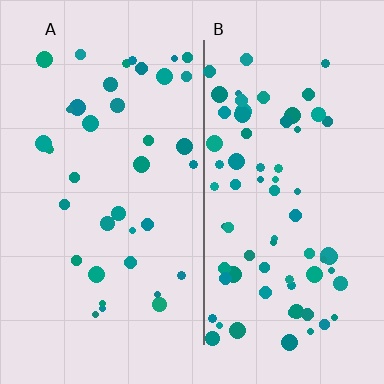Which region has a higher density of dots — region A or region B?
B (the right).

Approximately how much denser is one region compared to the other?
Approximately 1.9× — region B over region A.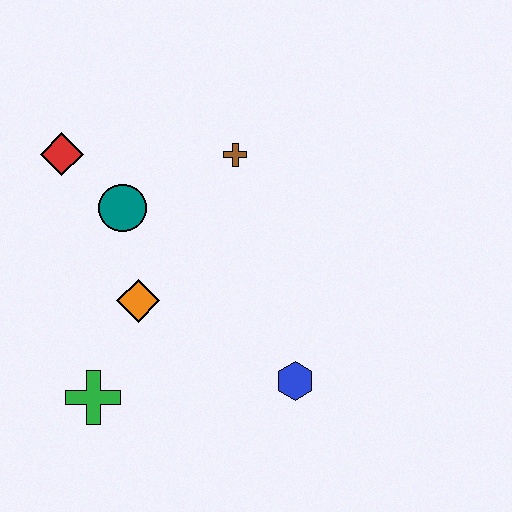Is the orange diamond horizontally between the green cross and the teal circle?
No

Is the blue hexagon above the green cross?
Yes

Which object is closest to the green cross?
The orange diamond is closest to the green cross.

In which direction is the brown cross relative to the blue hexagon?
The brown cross is above the blue hexagon.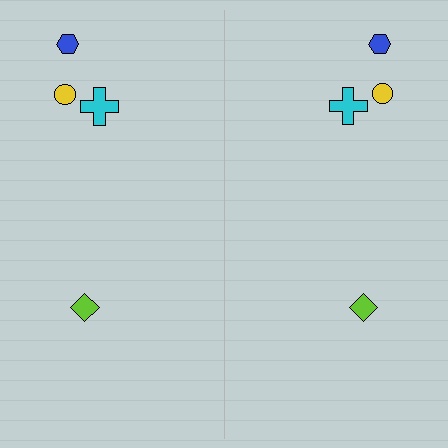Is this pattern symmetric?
Yes, this pattern has bilateral (reflection) symmetry.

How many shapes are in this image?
There are 8 shapes in this image.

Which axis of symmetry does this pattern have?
The pattern has a vertical axis of symmetry running through the center of the image.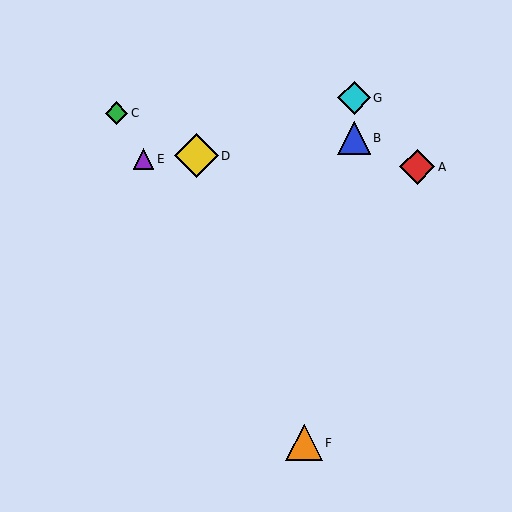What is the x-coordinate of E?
Object E is at x≈144.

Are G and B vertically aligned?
Yes, both are at x≈354.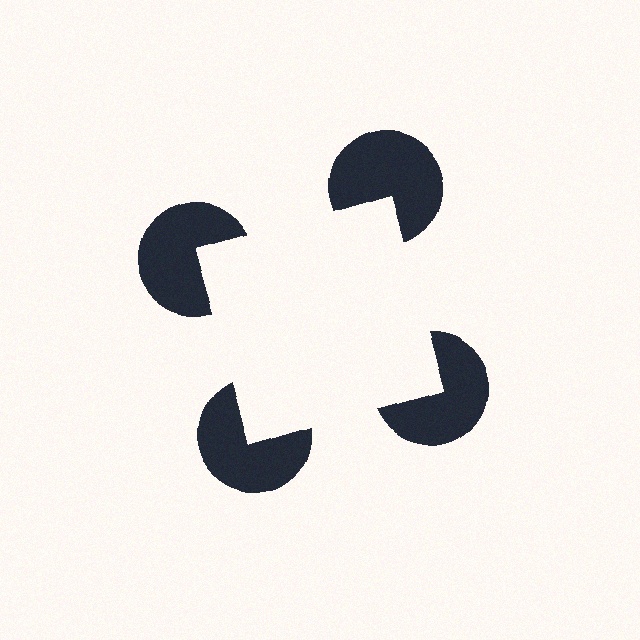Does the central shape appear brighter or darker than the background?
It typically appears slightly brighter than the background, even though no actual brightness change is drawn.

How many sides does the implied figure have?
4 sides.